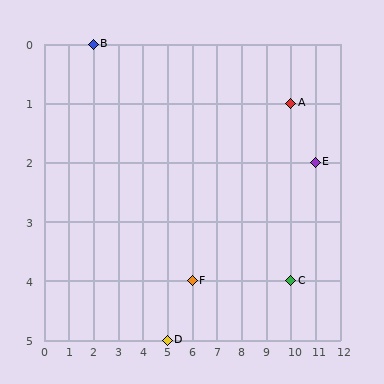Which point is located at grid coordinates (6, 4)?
Point F is at (6, 4).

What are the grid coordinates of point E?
Point E is at grid coordinates (11, 2).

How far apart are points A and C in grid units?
Points A and C are 3 rows apart.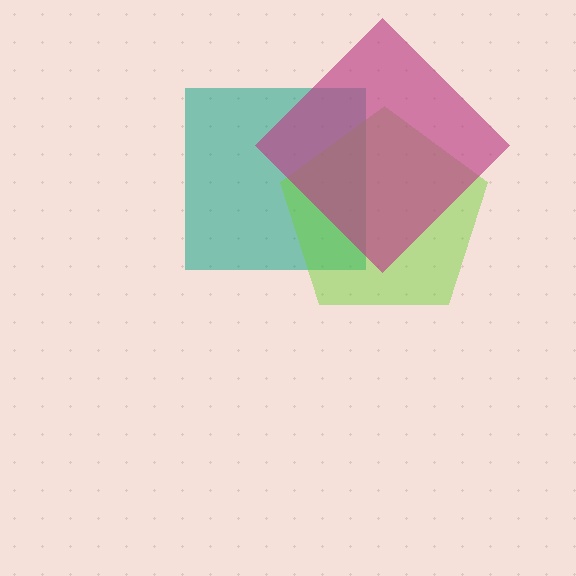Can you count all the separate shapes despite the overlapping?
Yes, there are 3 separate shapes.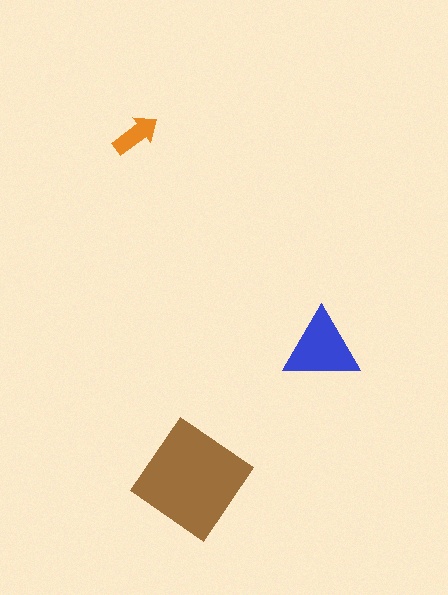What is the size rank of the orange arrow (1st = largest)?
3rd.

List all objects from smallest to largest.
The orange arrow, the blue triangle, the brown diamond.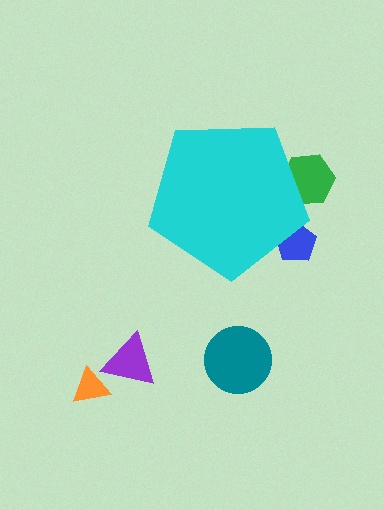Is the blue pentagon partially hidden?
Yes, the blue pentagon is partially hidden behind the cyan pentagon.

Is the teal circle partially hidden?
No, the teal circle is fully visible.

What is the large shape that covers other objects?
A cyan pentagon.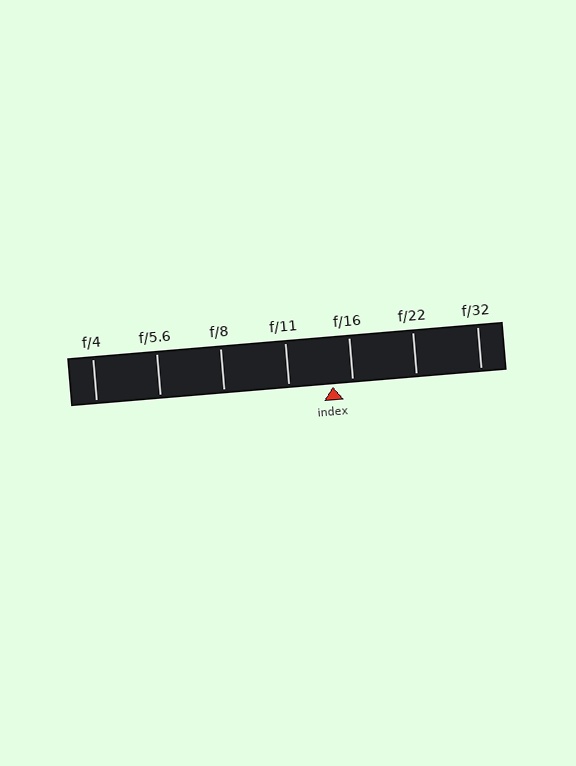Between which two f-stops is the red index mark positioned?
The index mark is between f/11 and f/16.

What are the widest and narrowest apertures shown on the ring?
The widest aperture shown is f/4 and the narrowest is f/32.